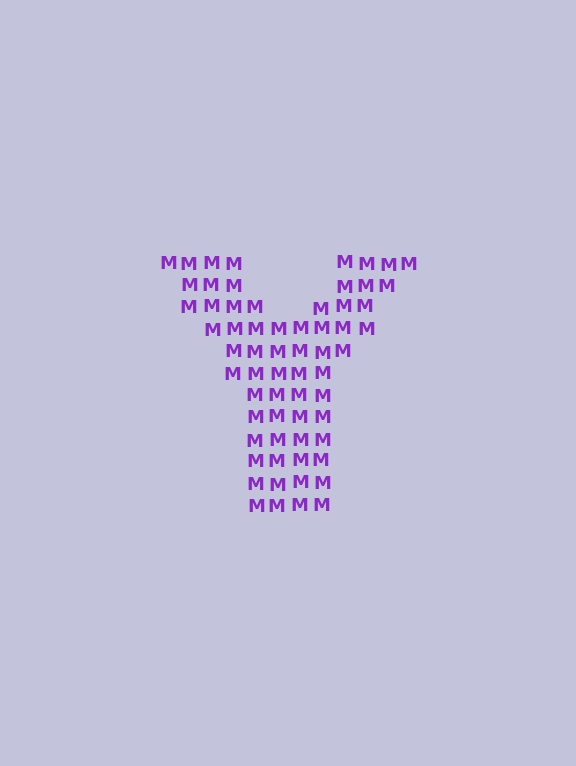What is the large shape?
The large shape is the letter Y.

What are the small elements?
The small elements are letter M's.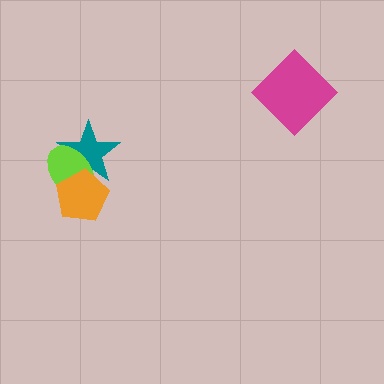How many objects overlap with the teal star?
2 objects overlap with the teal star.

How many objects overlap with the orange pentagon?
2 objects overlap with the orange pentagon.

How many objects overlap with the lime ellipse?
2 objects overlap with the lime ellipse.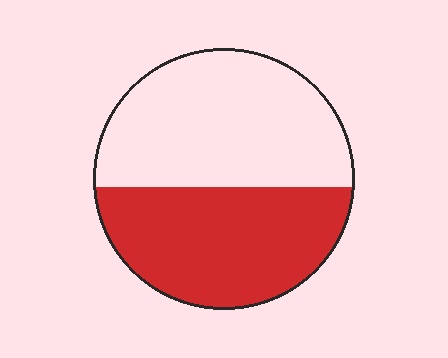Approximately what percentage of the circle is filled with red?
Approximately 45%.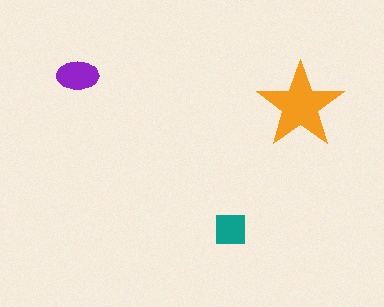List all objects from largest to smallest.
The orange star, the purple ellipse, the teal square.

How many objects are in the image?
There are 3 objects in the image.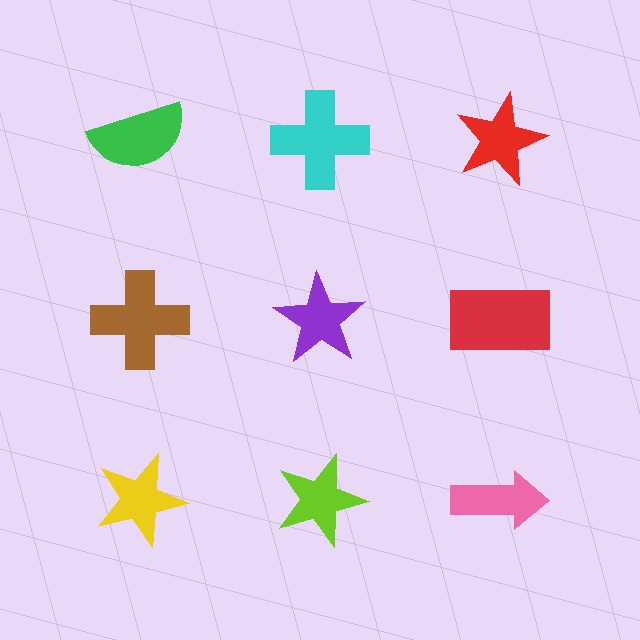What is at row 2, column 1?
A brown cross.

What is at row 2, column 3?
A red rectangle.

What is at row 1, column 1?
A green semicircle.